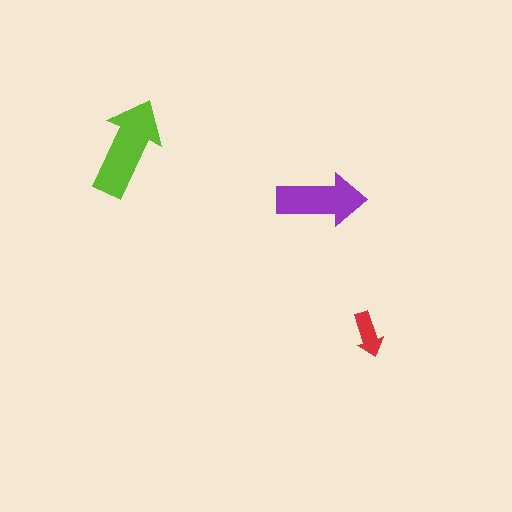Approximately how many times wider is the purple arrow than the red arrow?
About 2 times wider.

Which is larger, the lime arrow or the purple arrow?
The lime one.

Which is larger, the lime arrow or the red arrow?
The lime one.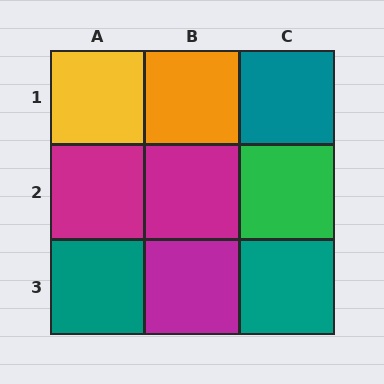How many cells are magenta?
3 cells are magenta.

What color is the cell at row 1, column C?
Teal.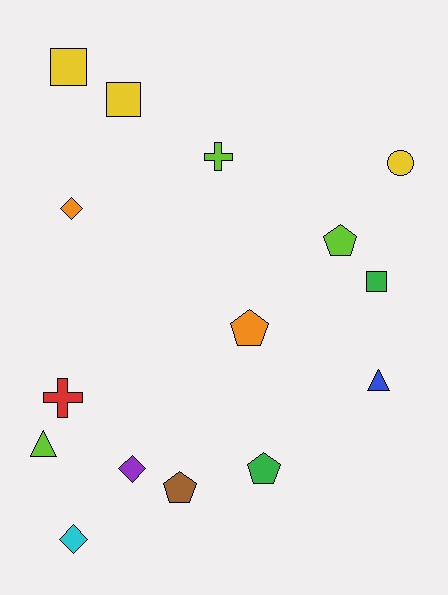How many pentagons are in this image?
There are 4 pentagons.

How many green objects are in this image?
There are 2 green objects.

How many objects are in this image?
There are 15 objects.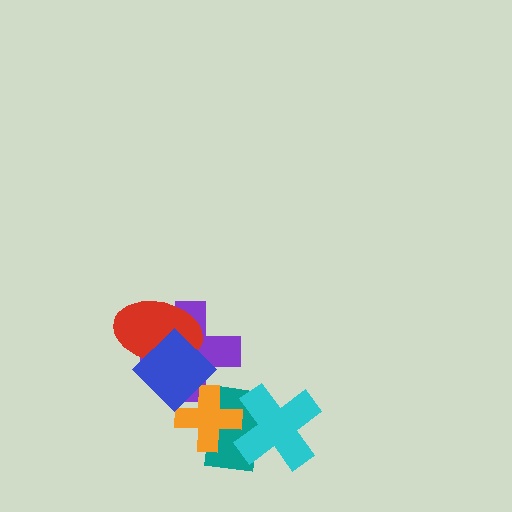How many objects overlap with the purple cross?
3 objects overlap with the purple cross.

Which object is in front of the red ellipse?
The blue diamond is in front of the red ellipse.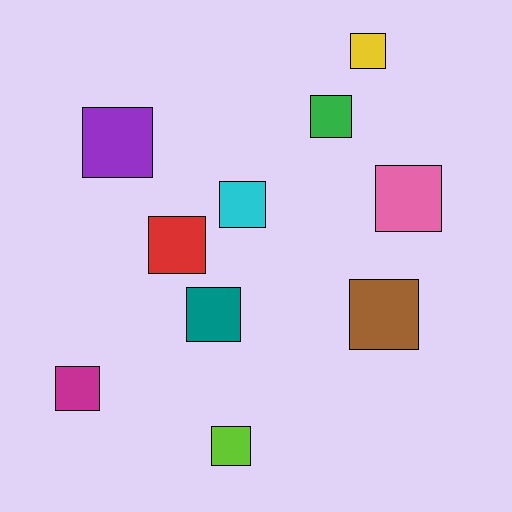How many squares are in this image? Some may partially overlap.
There are 10 squares.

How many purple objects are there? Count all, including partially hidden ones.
There is 1 purple object.